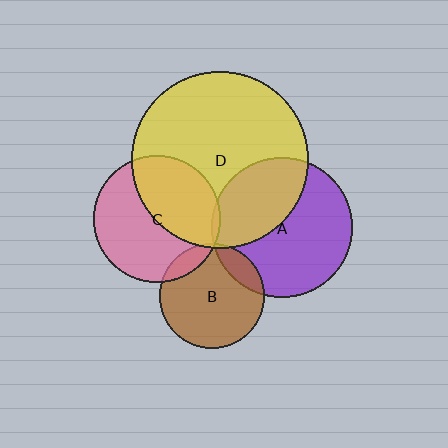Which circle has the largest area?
Circle D (yellow).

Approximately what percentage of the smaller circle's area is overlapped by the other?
Approximately 40%.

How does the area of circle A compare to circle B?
Approximately 1.8 times.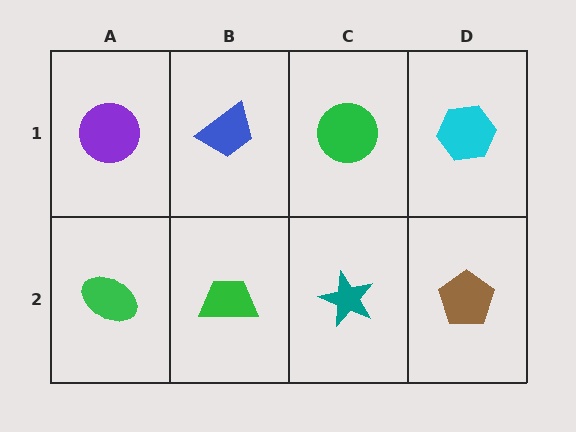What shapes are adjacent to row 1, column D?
A brown pentagon (row 2, column D), a green circle (row 1, column C).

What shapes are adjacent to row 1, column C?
A teal star (row 2, column C), a blue trapezoid (row 1, column B), a cyan hexagon (row 1, column D).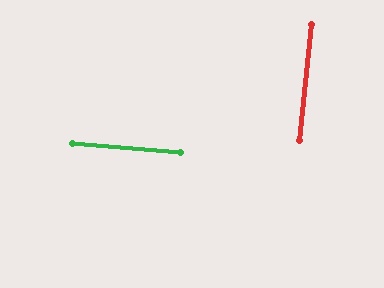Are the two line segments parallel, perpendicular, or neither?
Perpendicular — they meet at approximately 89°.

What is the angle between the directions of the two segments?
Approximately 89 degrees.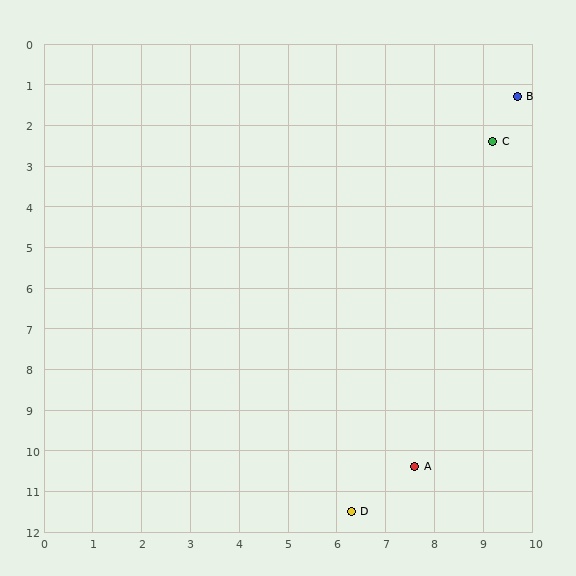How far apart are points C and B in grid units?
Points C and B are about 1.2 grid units apart.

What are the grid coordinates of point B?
Point B is at approximately (9.7, 1.3).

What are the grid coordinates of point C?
Point C is at approximately (9.2, 2.4).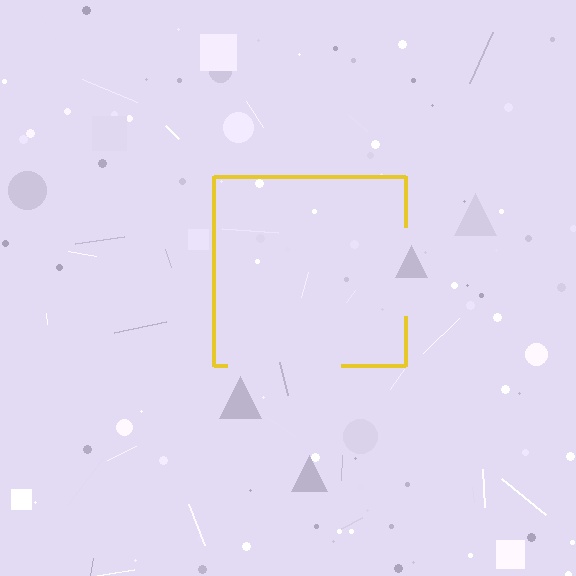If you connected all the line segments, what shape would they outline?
They would outline a square.